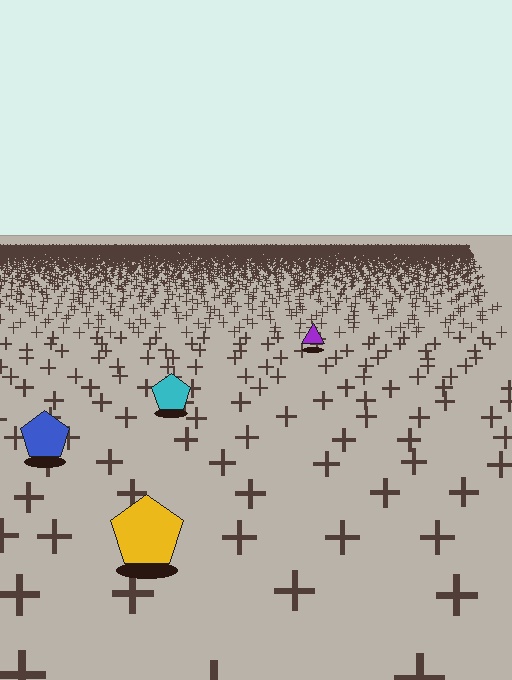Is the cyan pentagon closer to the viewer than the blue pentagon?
No. The blue pentagon is closer — you can tell from the texture gradient: the ground texture is coarser near it.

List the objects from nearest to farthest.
From nearest to farthest: the yellow pentagon, the blue pentagon, the cyan pentagon, the purple triangle.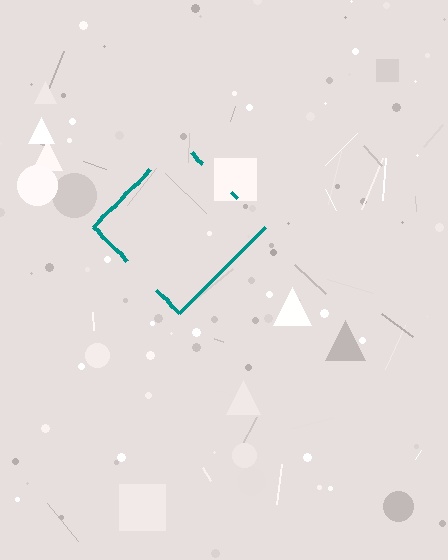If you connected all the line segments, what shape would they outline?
They would outline a diamond.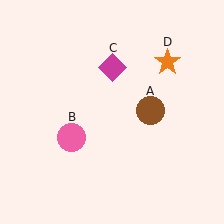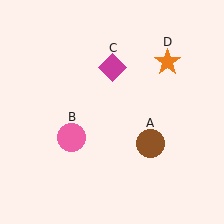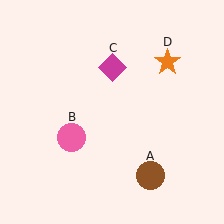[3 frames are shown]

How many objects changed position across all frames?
1 object changed position: brown circle (object A).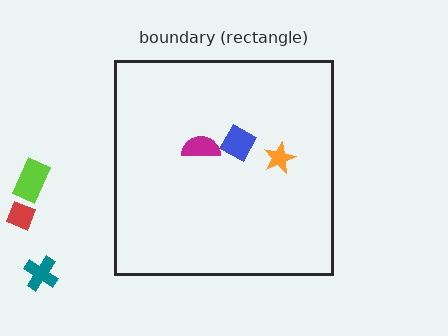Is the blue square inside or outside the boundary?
Inside.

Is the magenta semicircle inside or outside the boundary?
Inside.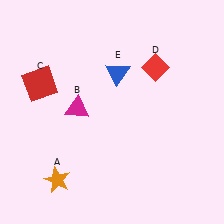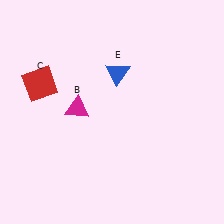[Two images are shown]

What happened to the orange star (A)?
The orange star (A) was removed in Image 2. It was in the bottom-left area of Image 1.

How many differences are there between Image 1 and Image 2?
There are 2 differences between the two images.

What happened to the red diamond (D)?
The red diamond (D) was removed in Image 2. It was in the top-right area of Image 1.